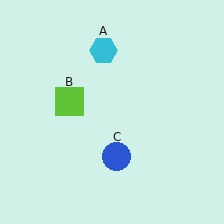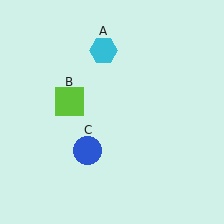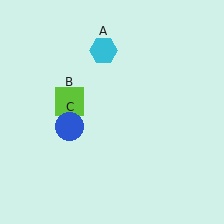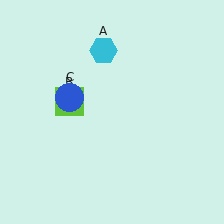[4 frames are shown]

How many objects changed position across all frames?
1 object changed position: blue circle (object C).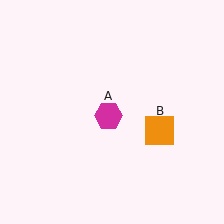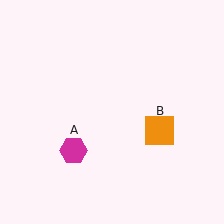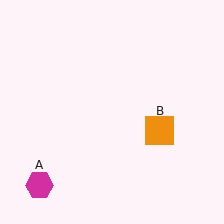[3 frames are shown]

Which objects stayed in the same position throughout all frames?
Orange square (object B) remained stationary.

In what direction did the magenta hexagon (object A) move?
The magenta hexagon (object A) moved down and to the left.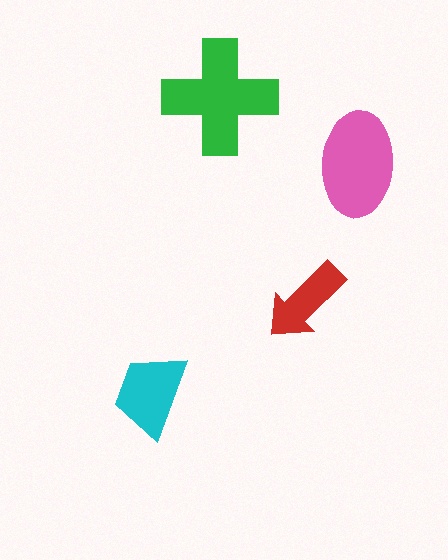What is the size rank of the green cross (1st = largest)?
1st.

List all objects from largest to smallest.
The green cross, the pink ellipse, the cyan trapezoid, the red arrow.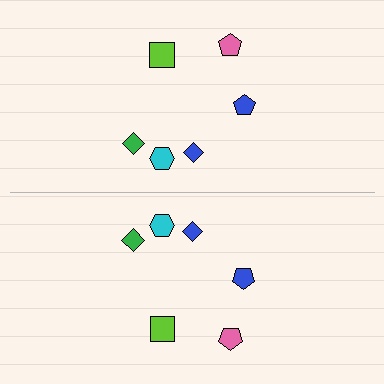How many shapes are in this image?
There are 12 shapes in this image.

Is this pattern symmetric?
Yes, this pattern has bilateral (reflection) symmetry.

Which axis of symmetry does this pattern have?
The pattern has a horizontal axis of symmetry running through the center of the image.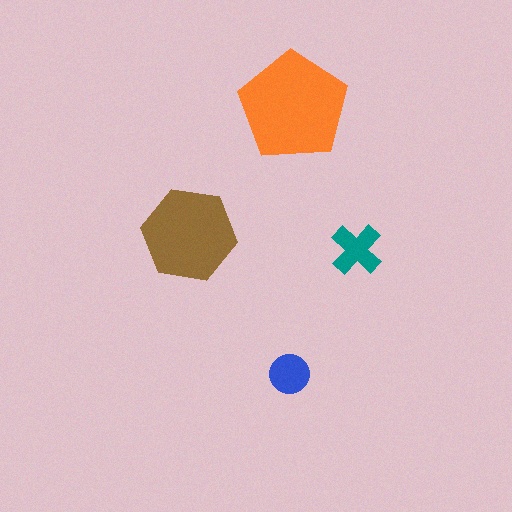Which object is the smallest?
The blue circle.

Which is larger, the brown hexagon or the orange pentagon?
The orange pentagon.